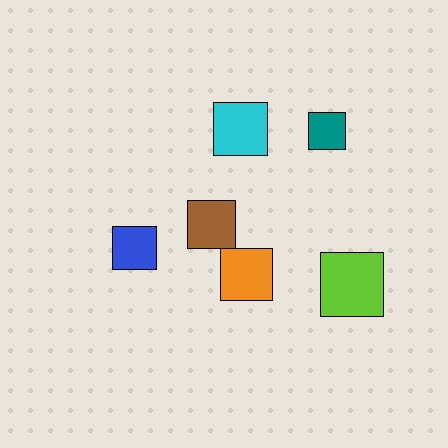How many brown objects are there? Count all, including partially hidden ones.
There is 1 brown object.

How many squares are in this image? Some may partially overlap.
There are 6 squares.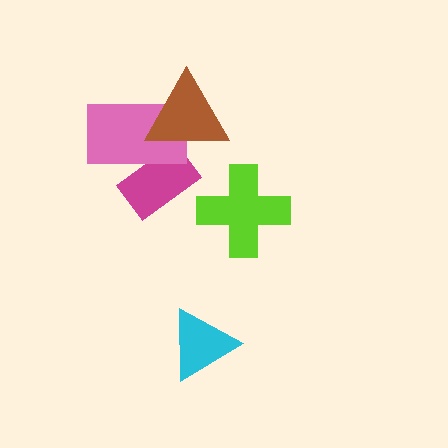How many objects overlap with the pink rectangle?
2 objects overlap with the pink rectangle.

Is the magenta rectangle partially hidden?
Yes, it is partially covered by another shape.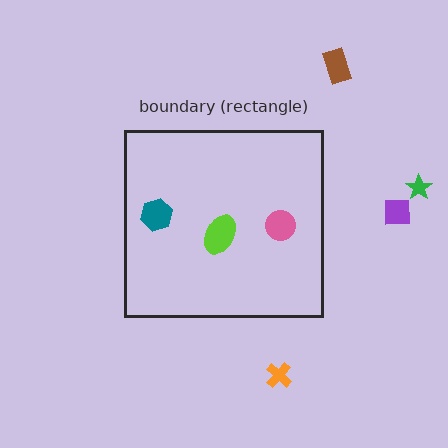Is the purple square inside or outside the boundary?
Outside.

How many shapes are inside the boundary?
3 inside, 4 outside.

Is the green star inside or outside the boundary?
Outside.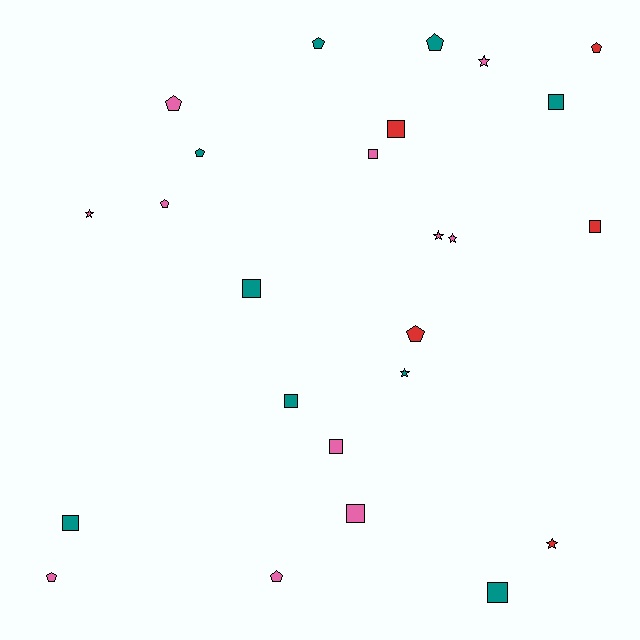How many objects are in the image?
There are 25 objects.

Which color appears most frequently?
Pink, with 11 objects.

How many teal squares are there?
There are 5 teal squares.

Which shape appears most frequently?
Square, with 10 objects.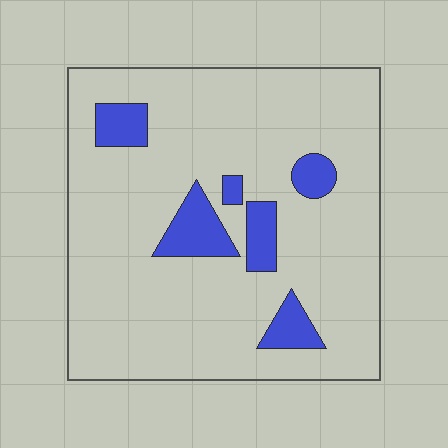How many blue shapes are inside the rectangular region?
6.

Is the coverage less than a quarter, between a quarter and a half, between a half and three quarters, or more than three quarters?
Less than a quarter.